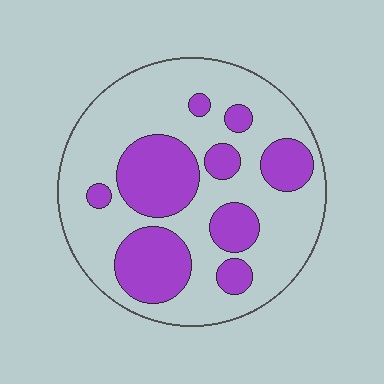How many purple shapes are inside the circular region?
9.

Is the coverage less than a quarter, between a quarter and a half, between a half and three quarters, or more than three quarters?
Between a quarter and a half.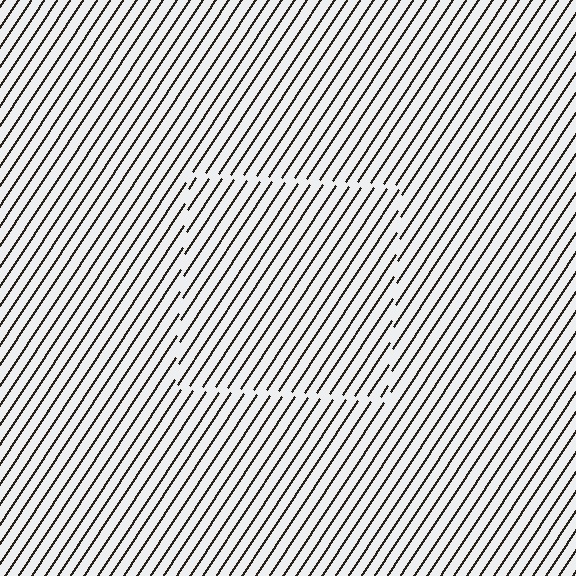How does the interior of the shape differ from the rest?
The interior of the shape contains the same grating, shifted by half a period — the contour is defined by the phase discontinuity where line-ends from the inner and outer gratings abut.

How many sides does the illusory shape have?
4 sides — the line-ends trace a square.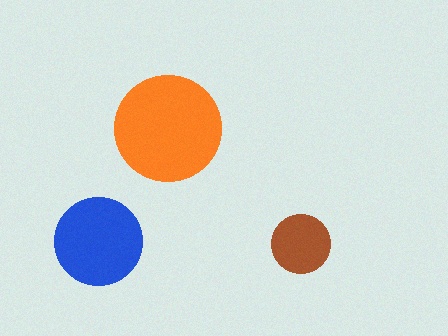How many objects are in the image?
There are 3 objects in the image.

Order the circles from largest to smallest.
the orange one, the blue one, the brown one.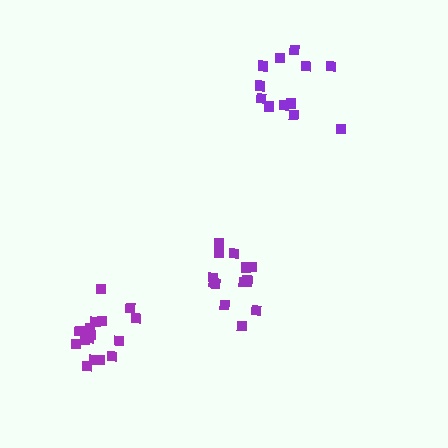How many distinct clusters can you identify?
There are 3 distinct clusters.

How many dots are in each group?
Group 1: 16 dots, Group 2: 14 dots, Group 3: 12 dots (42 total).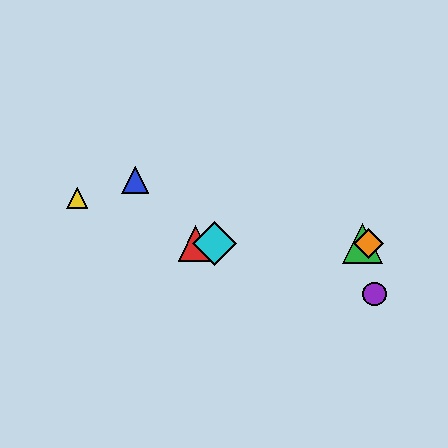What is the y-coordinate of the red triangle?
The red triangle is at y≈243.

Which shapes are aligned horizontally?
The red triangle, the green triangle, the orange diamond, the cyan diamond are aligned horizontally.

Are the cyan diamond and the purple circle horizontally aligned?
No, the cyan diamond is at y≈243 and the purple circle is at y≈294.